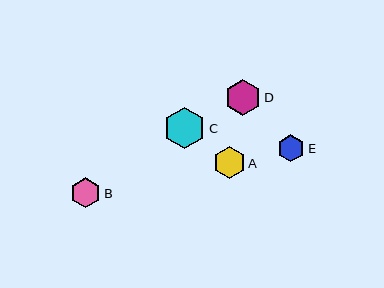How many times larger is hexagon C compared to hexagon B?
Hexagon C is approximately 1.4 times the size of hexagon B.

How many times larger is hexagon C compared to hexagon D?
Hexagon C is approximately 1.2 times the size of hexagon D.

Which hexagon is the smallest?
Hexagon E is the smallest with a size of approximately 27 pixels.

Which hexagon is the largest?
Hexagon C is the largest with a size of approximately 42 pixels.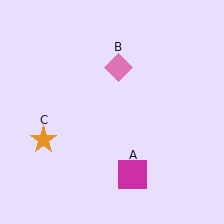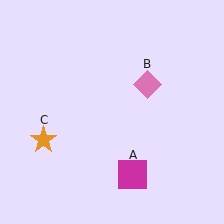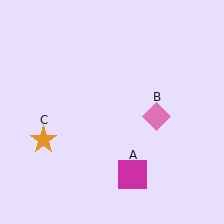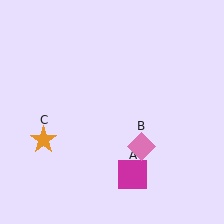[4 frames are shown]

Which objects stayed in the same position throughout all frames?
Magenta square (object A) and orange star (object C) remained stationary.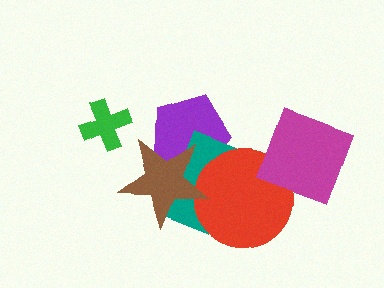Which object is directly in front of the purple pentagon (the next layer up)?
The teal rectangle is directly in front of the purple pentagon.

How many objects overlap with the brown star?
3 objects overlap with the brown star.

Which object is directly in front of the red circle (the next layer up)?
The brown star is directly in front of the red circle.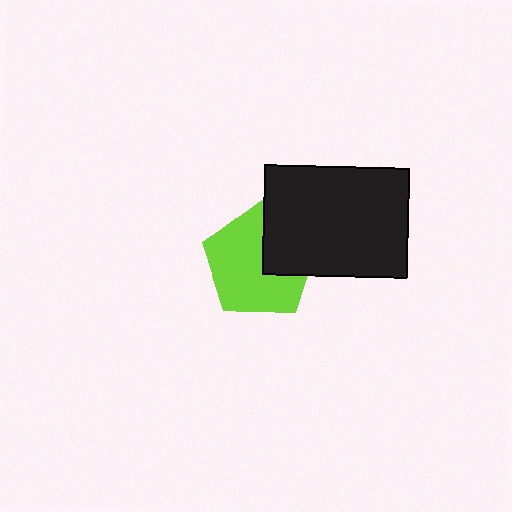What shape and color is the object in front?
The object in front is a black rectangle.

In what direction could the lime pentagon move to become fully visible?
The lime pentagon could move left. That would shift it out from behind the black rectangle entirely.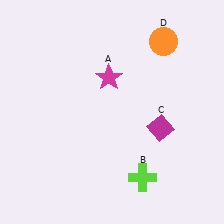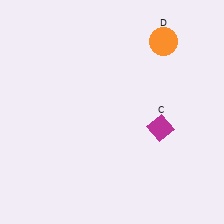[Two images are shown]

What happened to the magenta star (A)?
The magenta star (A) was removed in Image 2. It was in the top-left area of Image 1.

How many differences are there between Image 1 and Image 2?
There are 2 differences between the two images.